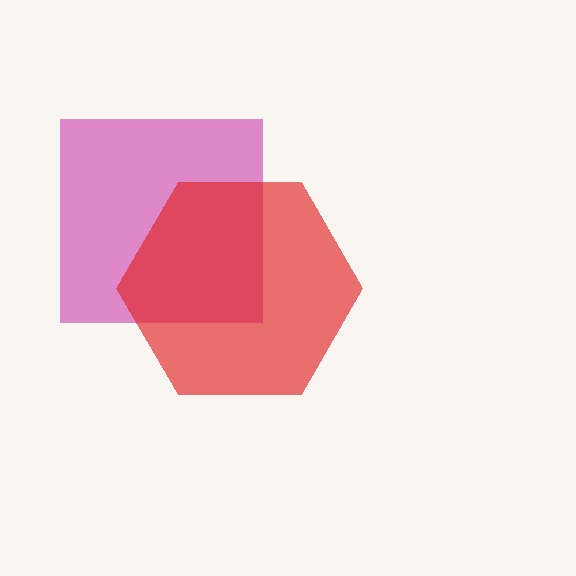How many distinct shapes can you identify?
There are 2 distinct shapes: a magenta square, a red hexagon.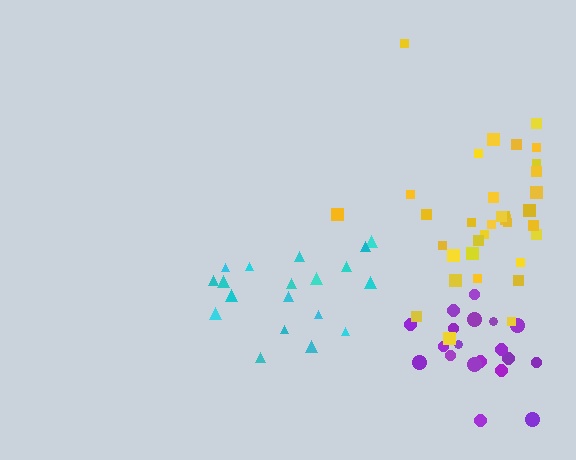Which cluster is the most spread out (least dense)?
Yellow.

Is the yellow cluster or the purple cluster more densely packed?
Purple.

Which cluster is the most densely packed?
Purple.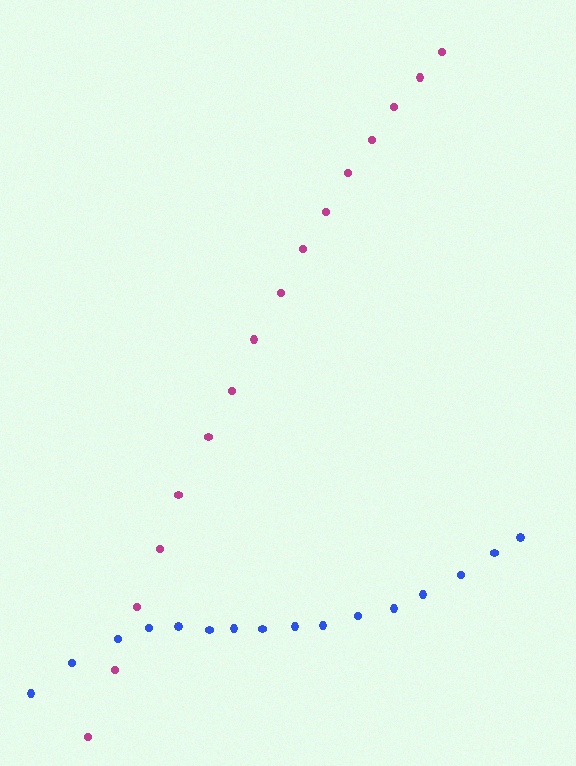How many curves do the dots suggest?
There are 2 distinct paths.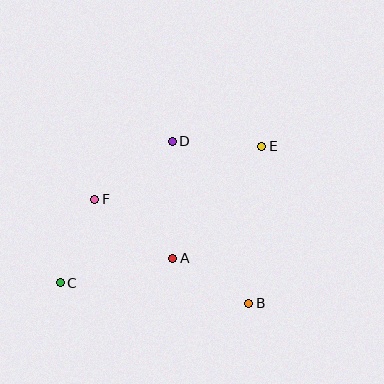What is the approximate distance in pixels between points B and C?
The distance between B and C is approximately 189 pixels.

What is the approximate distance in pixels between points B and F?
The distance between B and F is approximately 185 pixels.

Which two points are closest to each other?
Points A and B are closest to each other.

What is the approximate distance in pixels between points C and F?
The distance between C and F is approximately 90 pixels.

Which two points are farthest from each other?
Points C and E are farthest from each other.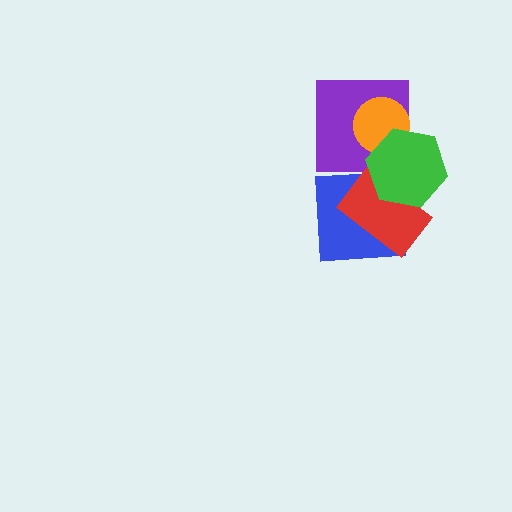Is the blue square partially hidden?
Yes, it is partially covered by another shape.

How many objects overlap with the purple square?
2 objects overlap with the purple square.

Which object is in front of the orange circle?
The green hexagon is in front of the orange circle.